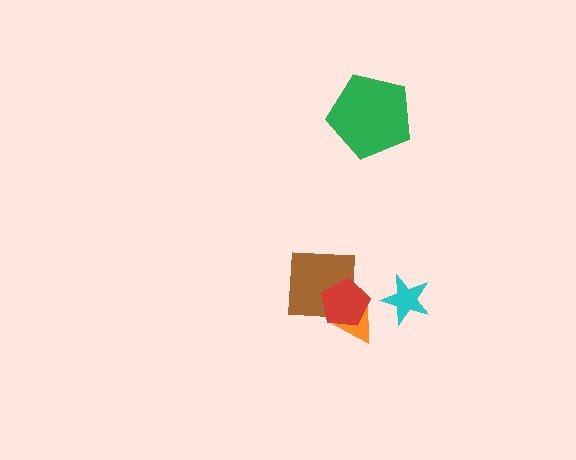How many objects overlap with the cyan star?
0 objects overlap with the cyan star.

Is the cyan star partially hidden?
No, no other shape covers it.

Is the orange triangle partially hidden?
Yes, it is partially covered by another shape.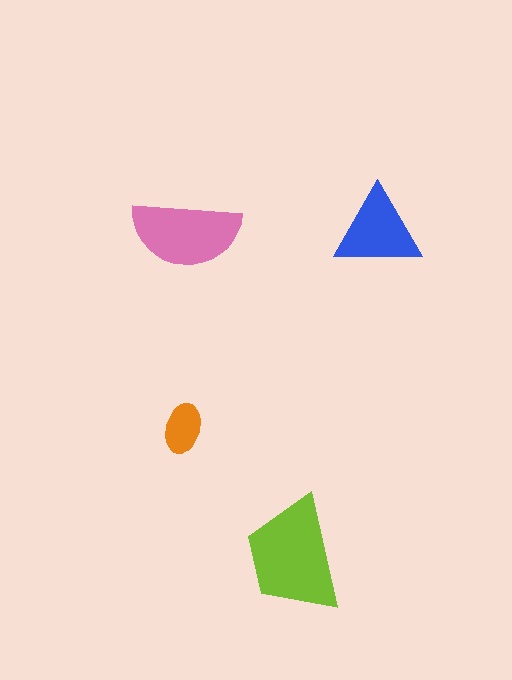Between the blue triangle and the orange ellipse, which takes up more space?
The blue triangle.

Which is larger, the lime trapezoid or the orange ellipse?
The lime trapezoid.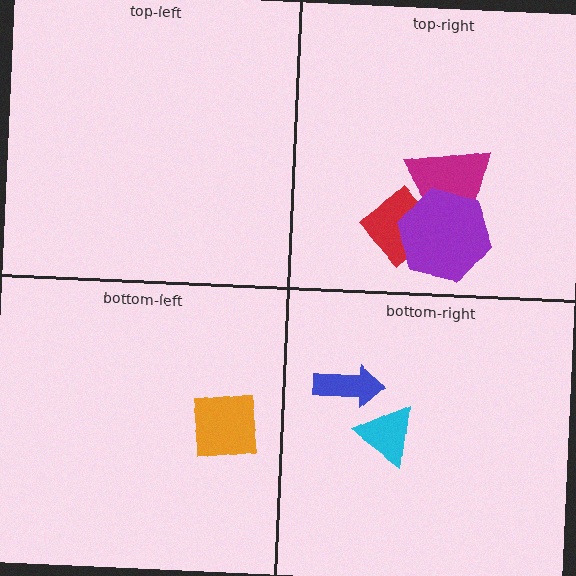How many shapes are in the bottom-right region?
2.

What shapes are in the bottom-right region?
The cyan triangle, the blue arrow.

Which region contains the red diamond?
The top-right region.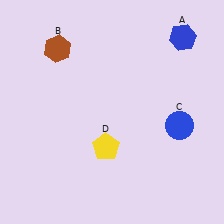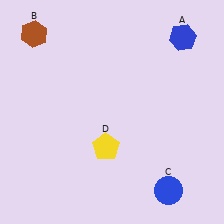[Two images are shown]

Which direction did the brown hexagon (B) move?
The brown hexagon (B) moved left.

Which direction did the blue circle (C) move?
The blue circle (C) moved down.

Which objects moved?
The objects that moved are: the brown hexagon (B), the blue circle (C).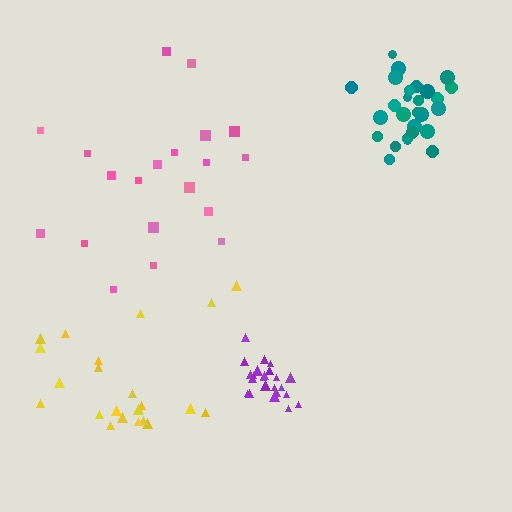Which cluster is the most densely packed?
Purple.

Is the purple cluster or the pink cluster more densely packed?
Purple.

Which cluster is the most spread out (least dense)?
Pink.